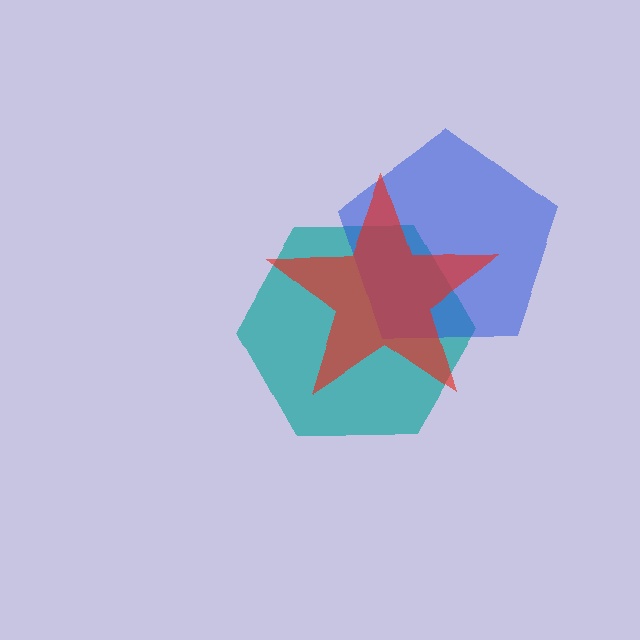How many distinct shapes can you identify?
There are 3 distinct shapes: a teal hexagon, a blue pentagon, a red star.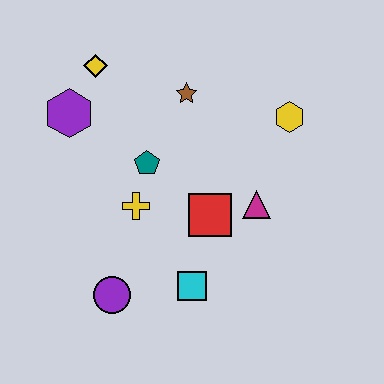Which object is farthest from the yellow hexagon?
The purple circle is farthest from the yellow hexagon.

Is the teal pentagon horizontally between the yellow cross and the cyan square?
Yes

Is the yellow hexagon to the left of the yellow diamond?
No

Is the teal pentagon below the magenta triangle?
No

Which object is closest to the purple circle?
The cyan square is closest to the purple circle.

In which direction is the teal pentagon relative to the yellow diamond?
The teal pentagon is below the yellow diamond.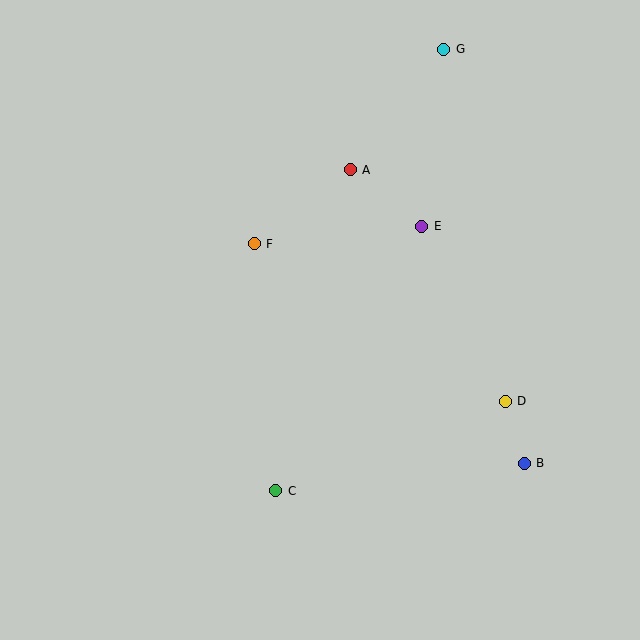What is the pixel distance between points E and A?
The distance between E and A is 91 pixels.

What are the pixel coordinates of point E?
Point E is at (422, 226).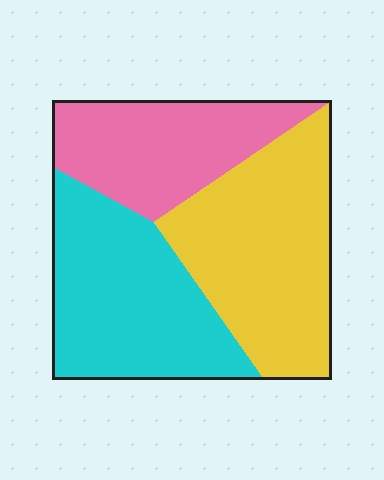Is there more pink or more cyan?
Cyan.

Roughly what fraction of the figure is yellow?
Yellow covers 39% of the figure.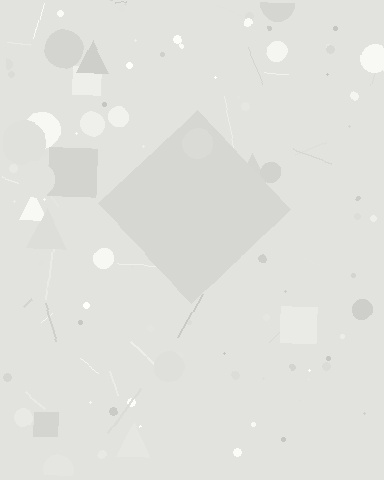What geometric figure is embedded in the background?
A diamond is embedded in the background.